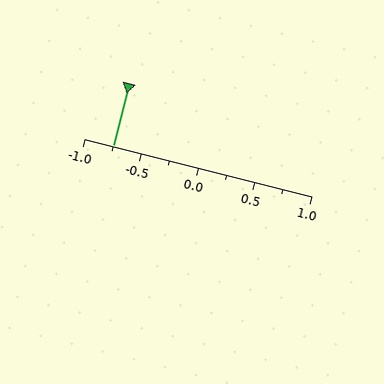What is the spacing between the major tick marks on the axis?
The major ticks are spaced 0.5 apart.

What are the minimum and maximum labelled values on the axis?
The axis runs from -1.0 to 1.0.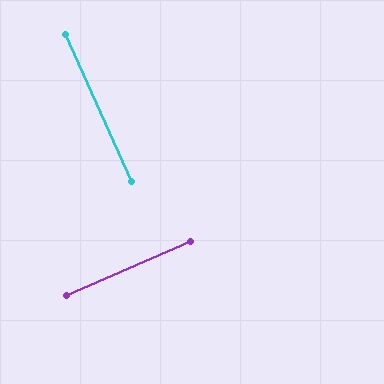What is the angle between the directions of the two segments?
Approximately 90 degrees.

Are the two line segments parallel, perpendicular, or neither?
Perpendicular — they meet at approximately 90°.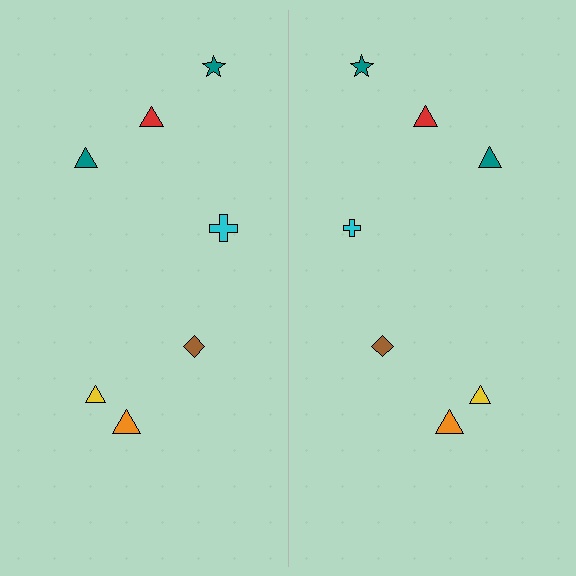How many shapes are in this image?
There are 14 shapes in this image.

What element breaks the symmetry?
The cyan cross on the right side has a different size than its mirror counterpart.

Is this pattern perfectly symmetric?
No, the pattern is not perfectly symmetric. The cyan cross on the right side has a different size than its mirror counterpart.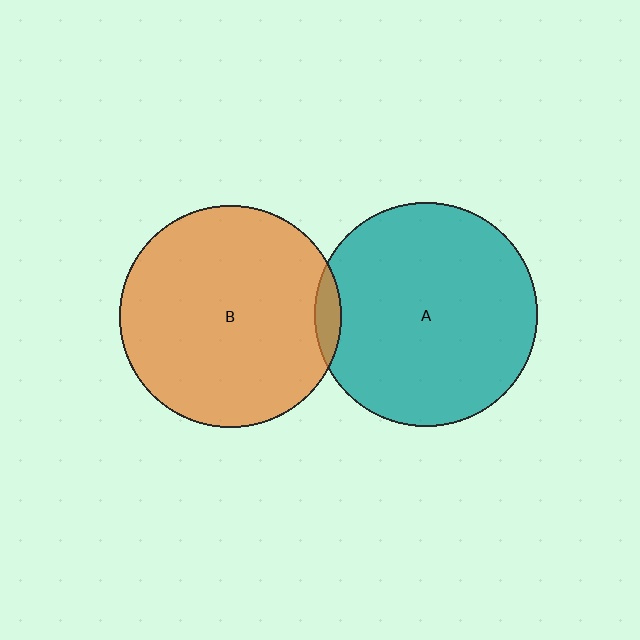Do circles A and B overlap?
Yes.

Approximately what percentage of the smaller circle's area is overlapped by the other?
Approximately 5%.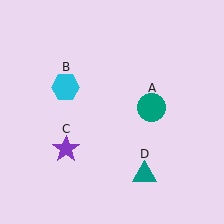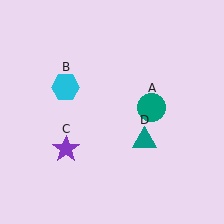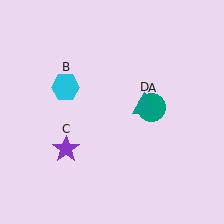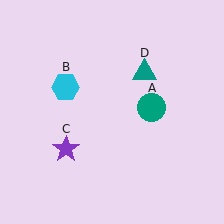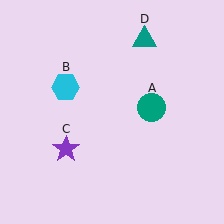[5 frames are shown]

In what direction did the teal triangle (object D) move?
The teal triangle (object D) moved up.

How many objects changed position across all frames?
1 object changed position: teal triangle (object D).